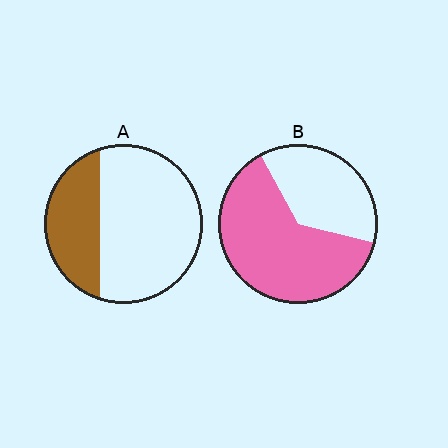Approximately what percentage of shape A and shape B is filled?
A is approximately 30% and B is approximately 65%.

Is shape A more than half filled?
No.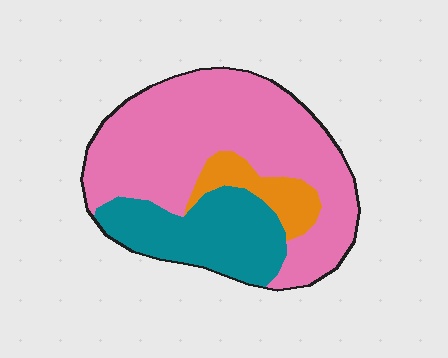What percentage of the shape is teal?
Teal takes up about one quarter (1/4) of the shape.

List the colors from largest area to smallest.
From largest to smallest: pink, teal, orange.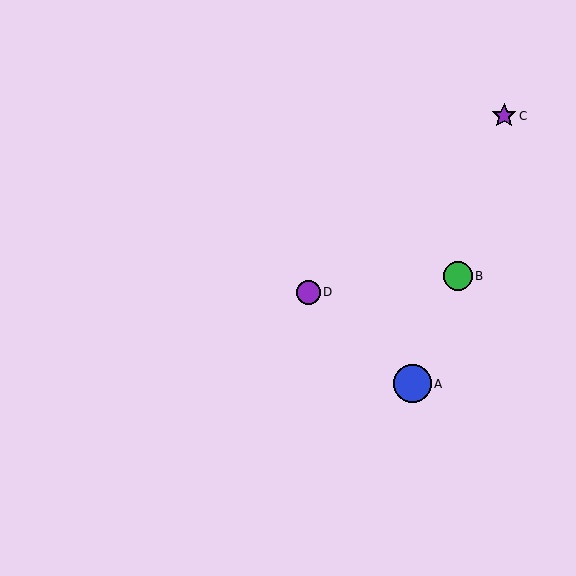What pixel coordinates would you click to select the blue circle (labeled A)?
Click at (412, 384) to select the blue circle A.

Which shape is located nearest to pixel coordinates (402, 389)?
The blue circle (labeled A) at (412, 384) is nearest to that location.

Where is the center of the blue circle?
The center of the blue circle is at (412, 384).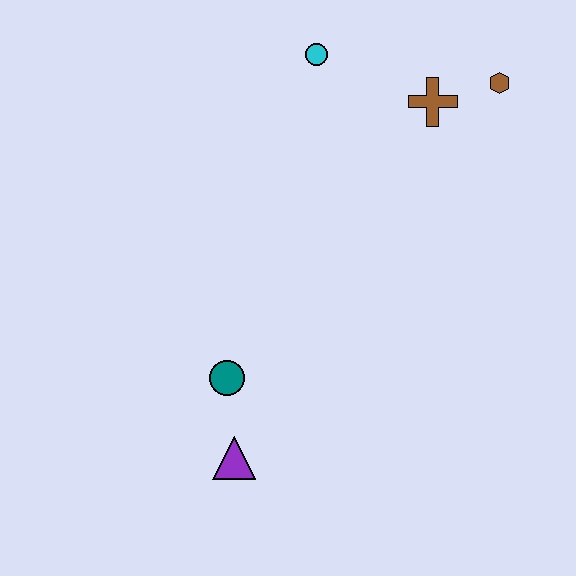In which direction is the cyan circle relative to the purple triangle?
The cyan circle is above the purple triangle.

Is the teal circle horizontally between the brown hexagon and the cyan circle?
No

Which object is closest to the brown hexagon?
The brown cross is closest to the brown hexagon.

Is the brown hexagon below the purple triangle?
No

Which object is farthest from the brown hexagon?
The purple triangle is farthest from the brown hexagon.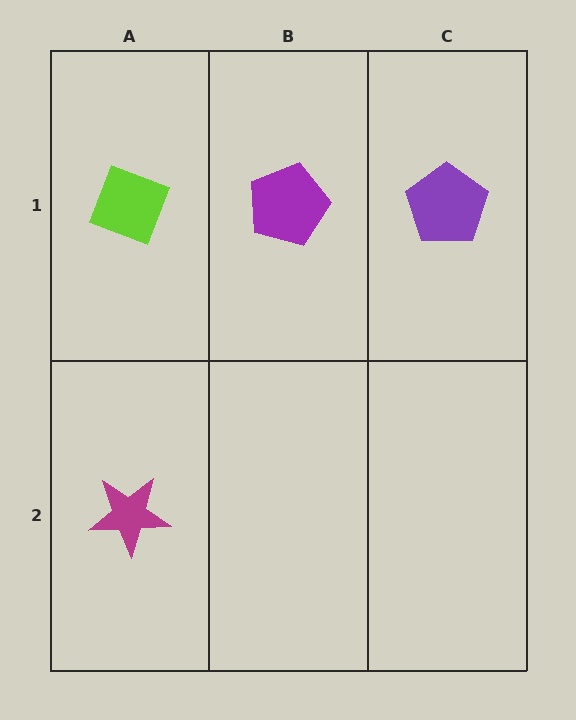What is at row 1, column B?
A purple pentagon.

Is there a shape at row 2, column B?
No, that cell is empty.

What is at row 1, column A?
A lime diamond.